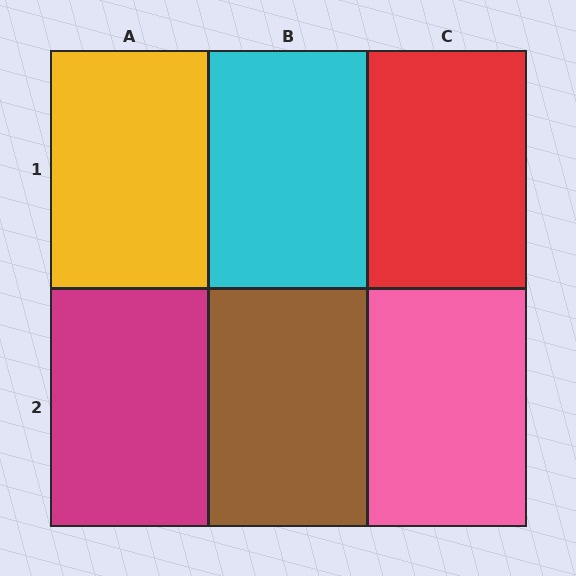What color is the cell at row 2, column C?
Pink.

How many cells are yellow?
1 cell is yellow.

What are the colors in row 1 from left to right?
Yellow, cyan, red.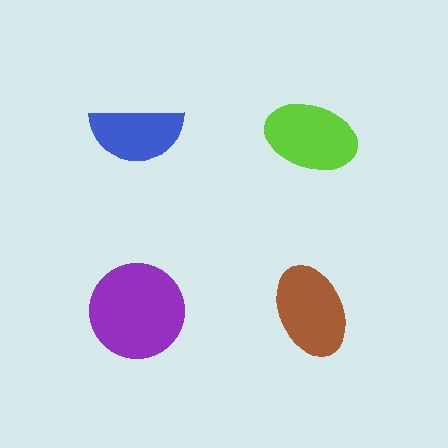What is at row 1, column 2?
A lime ellipse.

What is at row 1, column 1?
A blue semicircle.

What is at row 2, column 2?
A brown ellipse.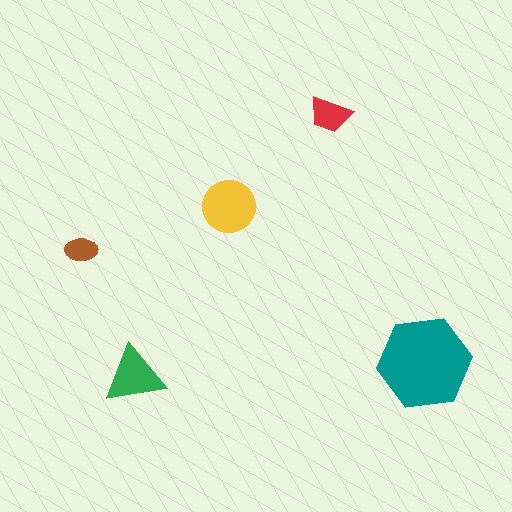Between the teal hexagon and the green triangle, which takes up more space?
The teal hexagon.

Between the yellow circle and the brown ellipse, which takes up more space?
The yellow circle.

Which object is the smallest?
The brown ellipse.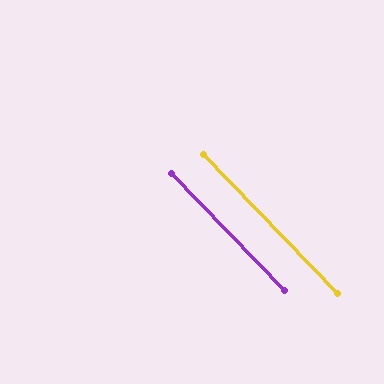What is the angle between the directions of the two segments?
Approximately 0 degrees.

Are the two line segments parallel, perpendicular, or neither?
Parallel — their directions differ by only 0.0°.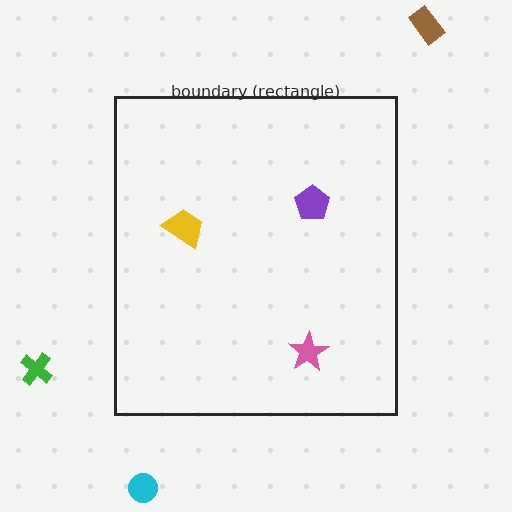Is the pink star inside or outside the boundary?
Inside.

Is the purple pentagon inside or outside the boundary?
Inside.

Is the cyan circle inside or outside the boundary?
Outside.